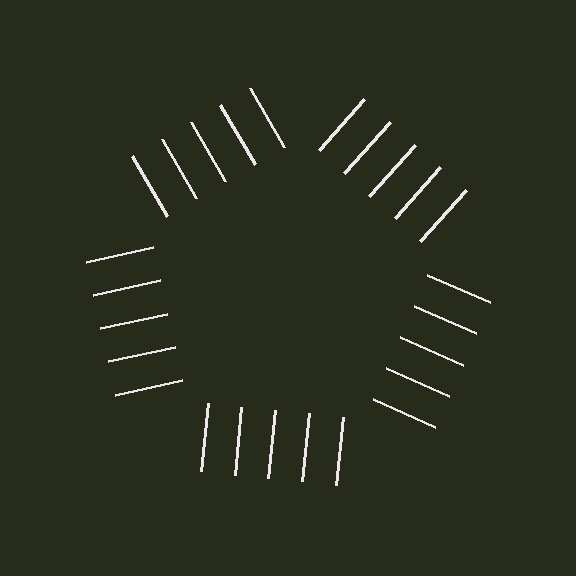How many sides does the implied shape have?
5 sides — the line-ends trace a pentagon.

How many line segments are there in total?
25 — 5 along each of the 5 edges.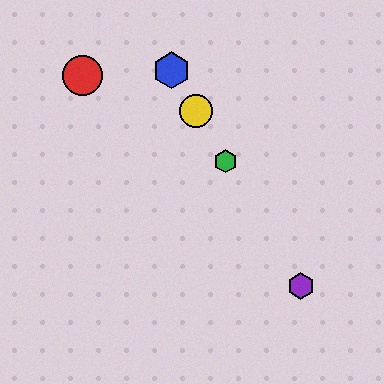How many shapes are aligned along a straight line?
4 shapes (the blue hexagon, the green hexagon, the yellow circle, the purple hexagon) are aligned along a straight line.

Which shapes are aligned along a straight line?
The blue hexagon, the green hexagon, the yellow circle, the purple hexagon are aligned along a straight line.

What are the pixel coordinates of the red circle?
The red circle is at (83, 76).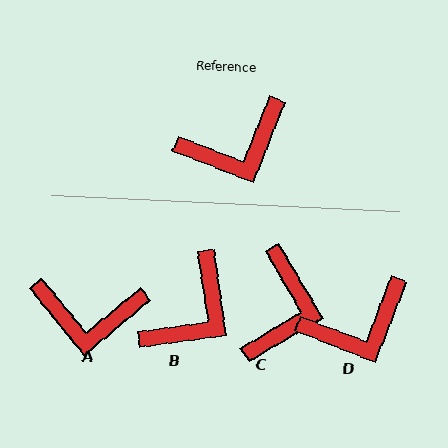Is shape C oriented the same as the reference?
No, it is off by about 52 degrees.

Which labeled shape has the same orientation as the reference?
D.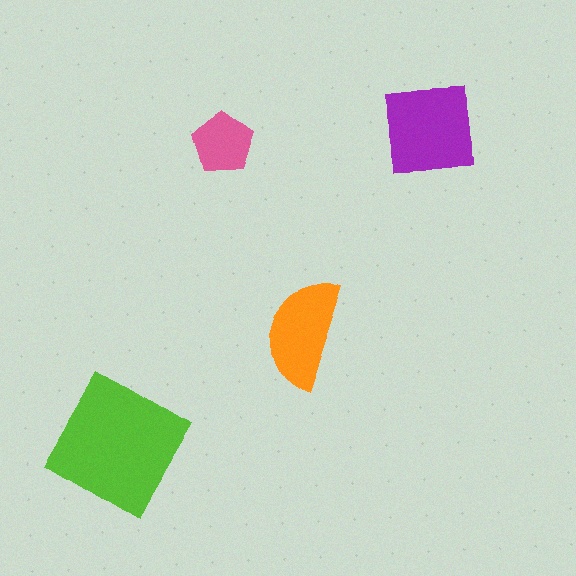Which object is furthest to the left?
The lime diamond is leftmost.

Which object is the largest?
The lime diamond.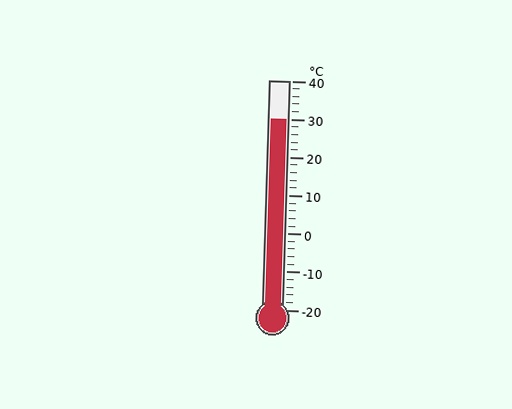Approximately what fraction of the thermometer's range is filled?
The thermometer is filled to approximately 85% of its range.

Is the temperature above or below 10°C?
The temperature is above 10°C.